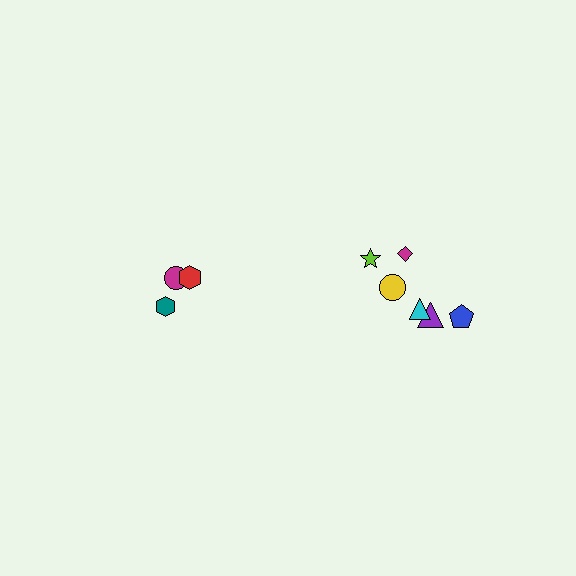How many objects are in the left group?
There are 3 objects.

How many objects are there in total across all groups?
There are 9 objects.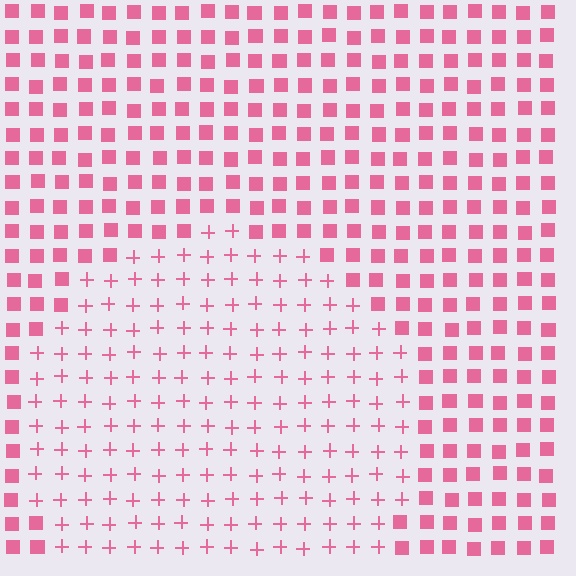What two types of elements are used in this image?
The image uses plus signs inside the circle region and squares outside it.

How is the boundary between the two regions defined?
The boundary is defined by a change in element shape: plus signs inside vs. squares outside. All elements share the same color and spacing.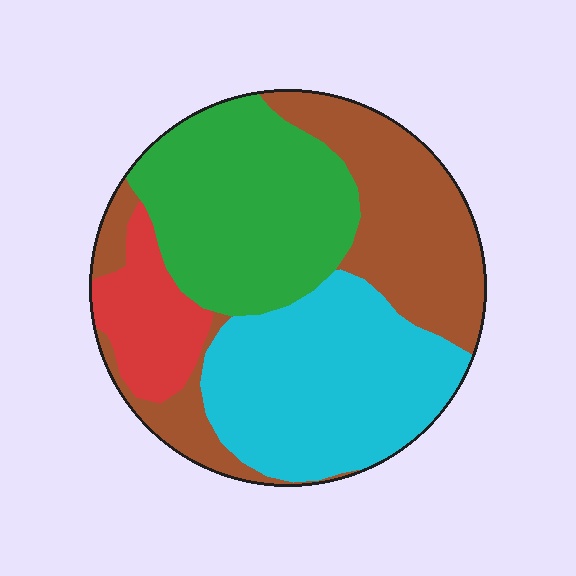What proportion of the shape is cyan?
Cyan covers 31% of the shape.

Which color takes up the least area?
Red, at roughly 10%.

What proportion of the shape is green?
Green covers about 30% of the shape.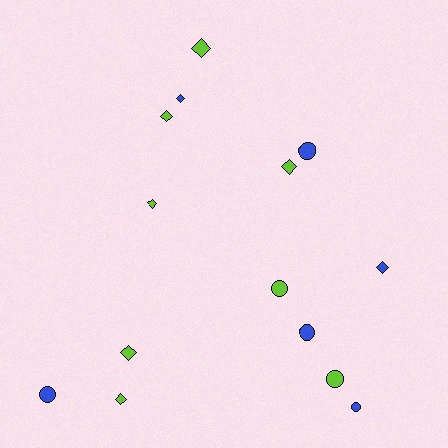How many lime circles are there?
There are 2 lime circles.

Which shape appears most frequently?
Diamond, with 8 objects.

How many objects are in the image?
There are 14 objects.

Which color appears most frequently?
Lime, with 8 objects.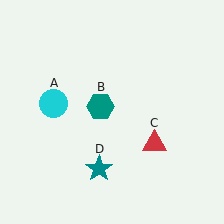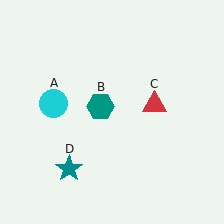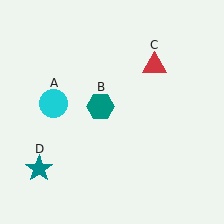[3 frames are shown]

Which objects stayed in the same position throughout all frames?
Cyan circle (object A) and teal hexagon (object B) remained stationary.